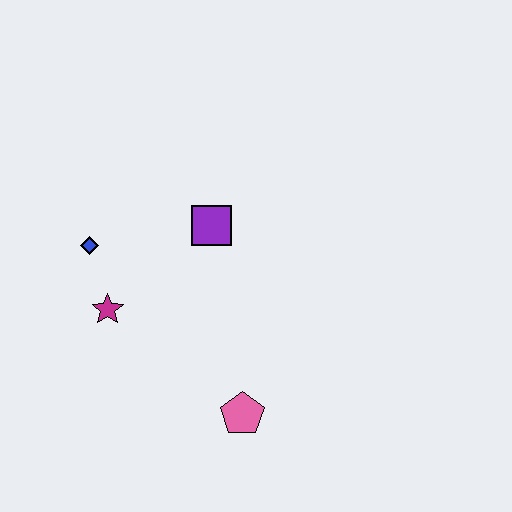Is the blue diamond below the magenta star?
No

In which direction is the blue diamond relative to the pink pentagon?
The blue diamond is above the pink pentagon.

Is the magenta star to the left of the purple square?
Yes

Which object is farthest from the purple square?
The pink pentagon is farthest from the purple square.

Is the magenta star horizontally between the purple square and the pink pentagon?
No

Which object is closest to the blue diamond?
The magenta star is closest to the blue diamond.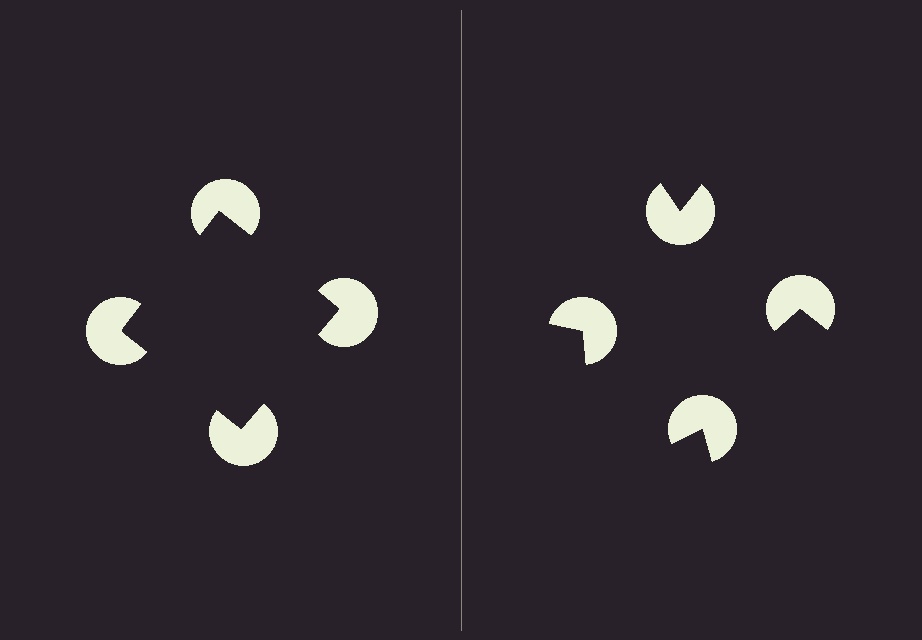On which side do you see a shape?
An illusory square appears on the left side. On the right side the wedge cuts are rotated, so no coherent shape forms.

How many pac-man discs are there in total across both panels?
8 — 4 on each side.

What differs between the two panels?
The pac-man discs are positioned identically on both sides; only the wedge orientations differ. On the left they align to a square; on the right they are misaligned.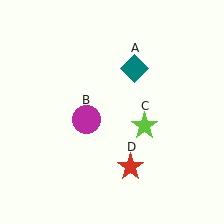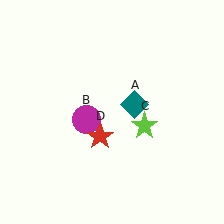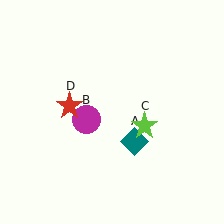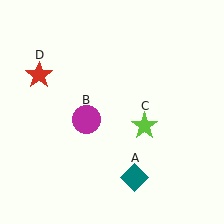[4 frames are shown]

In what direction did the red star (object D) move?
The red star (object D) moved up and to the left.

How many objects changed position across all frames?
2 objects changed position: teal diamond (object A), red star (object D).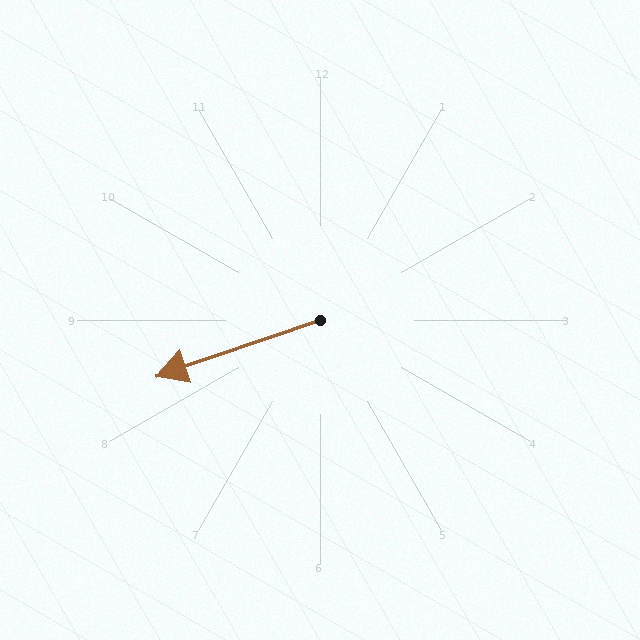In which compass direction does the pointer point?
West.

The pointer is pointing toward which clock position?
Roughly 8 o'clock.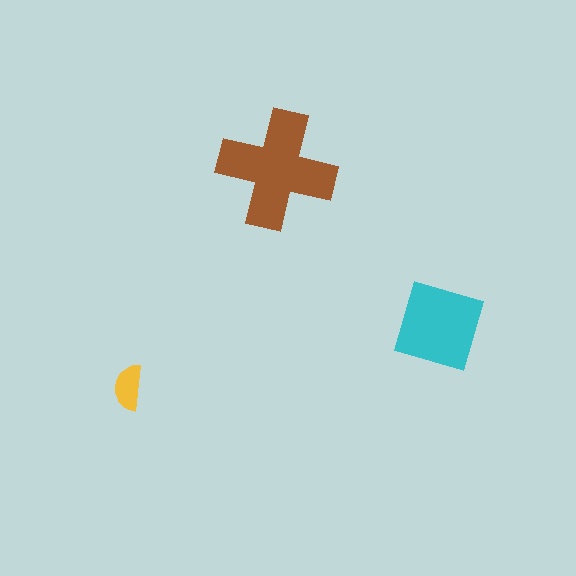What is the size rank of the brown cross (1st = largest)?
1st.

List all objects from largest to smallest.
The brown cross, the cyan square, the yellow semicircle.